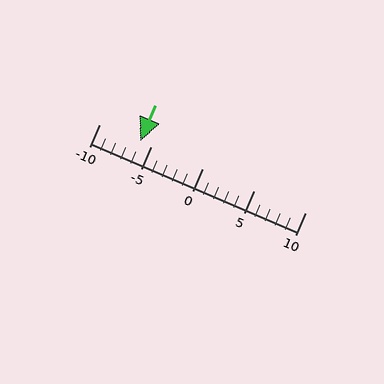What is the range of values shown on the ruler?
The ruler shows values from -10 to 10.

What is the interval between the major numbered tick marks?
The major tick marks are spaced 5 units apart.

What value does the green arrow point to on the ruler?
The green arrow points to approximately -6.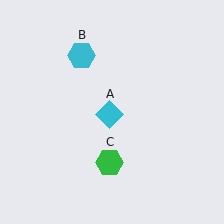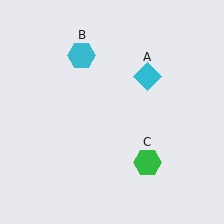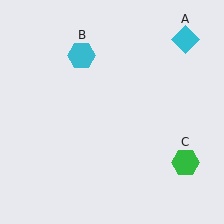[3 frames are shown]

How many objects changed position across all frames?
2 objects changed position: cyan diamond (object A), green hexagon (object C).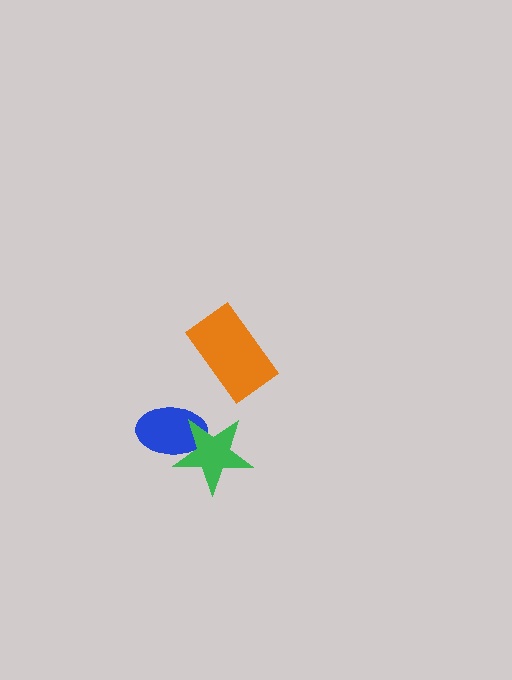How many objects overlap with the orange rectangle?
0 objects overlap with the orange rectangle.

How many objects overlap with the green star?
1 object overlaps with the green star.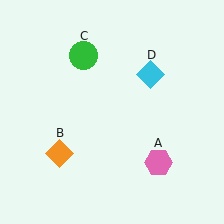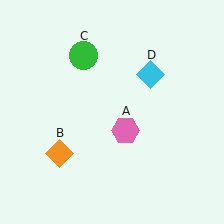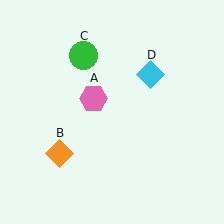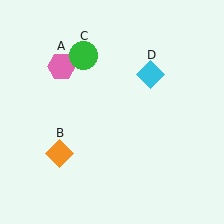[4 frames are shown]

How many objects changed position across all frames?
1 object changed position: pink hexagon (object A).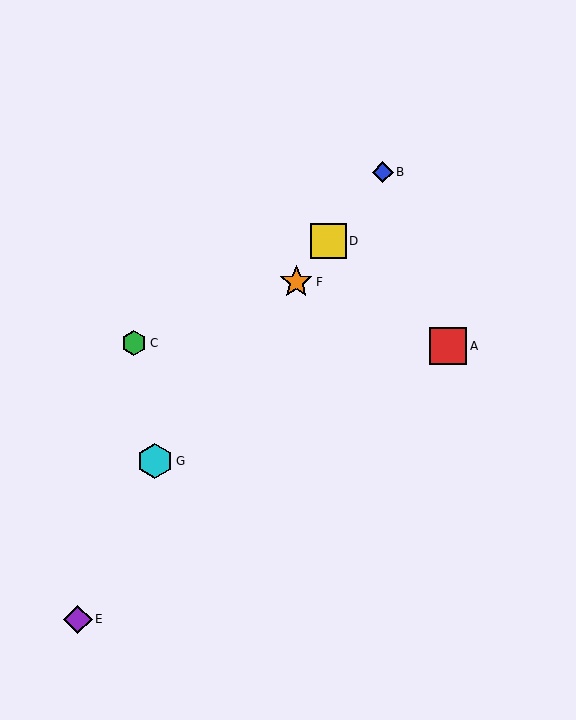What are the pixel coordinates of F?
Object F is at (296, 282).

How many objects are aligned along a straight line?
4 objects (B, D, F, G) are aligned along a straight line.